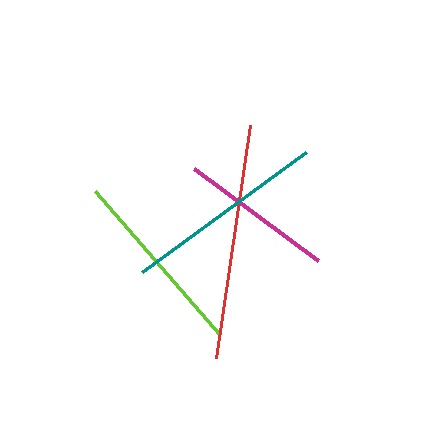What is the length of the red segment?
The red segment is approximately 235 pixels long.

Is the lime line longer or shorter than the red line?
The red line is longer than the lime line.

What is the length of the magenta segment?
The magenta segment is approximately 155 pixels long.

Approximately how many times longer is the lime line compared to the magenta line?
The lime line is approximately 1.2 times the length of the magenta line.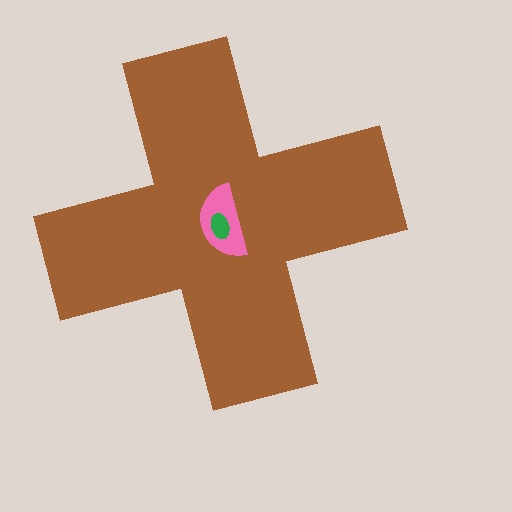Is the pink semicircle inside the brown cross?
Yes.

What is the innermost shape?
The green ellipse.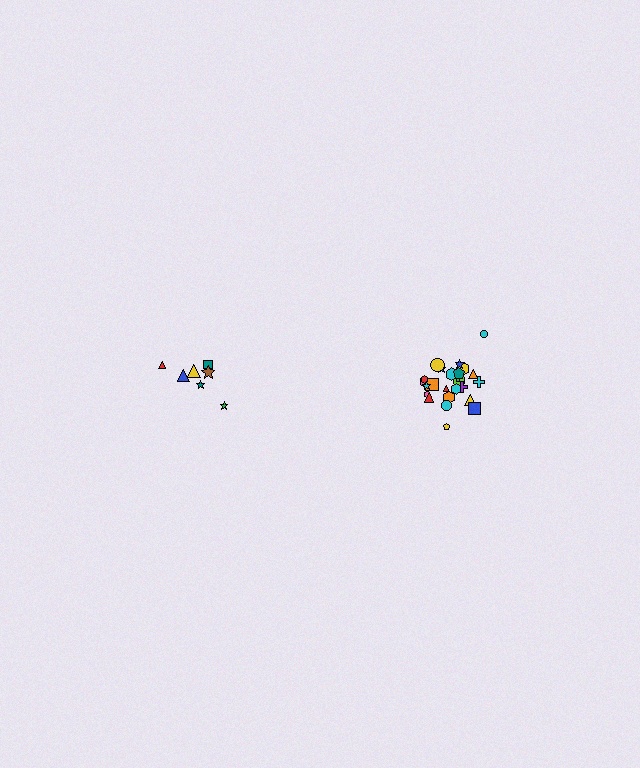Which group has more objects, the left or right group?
The right group.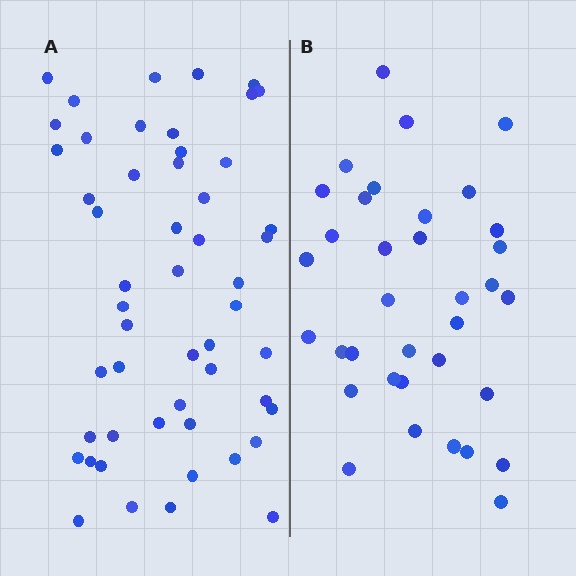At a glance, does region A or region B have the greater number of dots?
Region A (the left region) has more dots.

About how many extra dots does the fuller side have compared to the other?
Region A has approximately 15 more dots than region B.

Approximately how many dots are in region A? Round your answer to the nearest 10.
About 50 dots. (The exact count is 52, which rounds to 50.)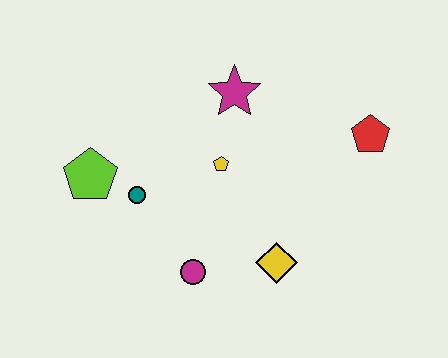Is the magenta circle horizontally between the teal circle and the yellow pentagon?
Yes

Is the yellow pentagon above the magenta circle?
Yes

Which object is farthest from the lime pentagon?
The red pentagon is farthest from the lime pentagon.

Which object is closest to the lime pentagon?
The teal circle is closest to the lime pentagon.